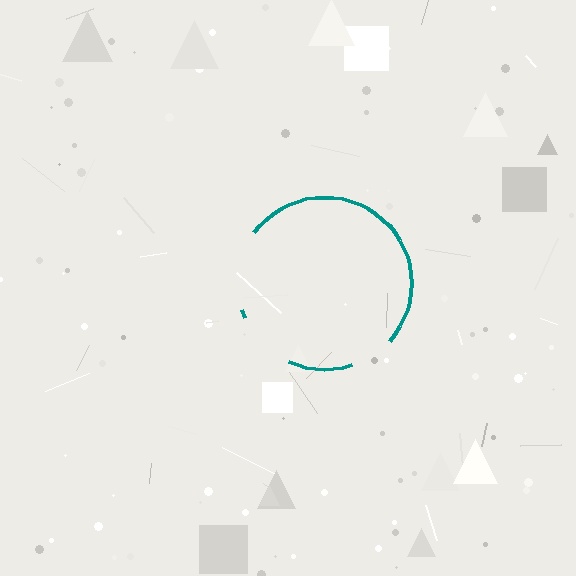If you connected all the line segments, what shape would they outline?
They would outline a circle.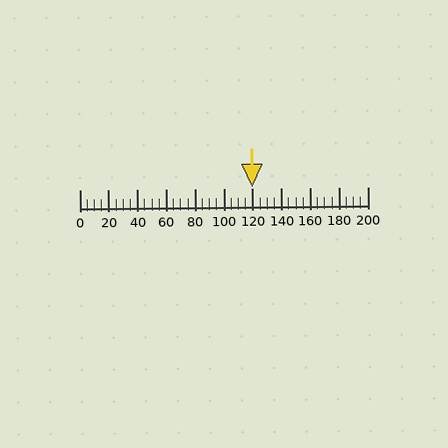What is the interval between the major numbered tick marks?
The major tick marks are spaced 20 units apart.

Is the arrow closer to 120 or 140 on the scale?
The arrow is closer to 120.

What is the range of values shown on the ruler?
The ruler shows values from 0 to 200.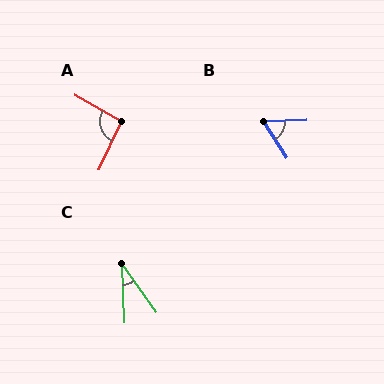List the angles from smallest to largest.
C (33°), B (59°), A (95°).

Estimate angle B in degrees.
Approximately 59 degrees.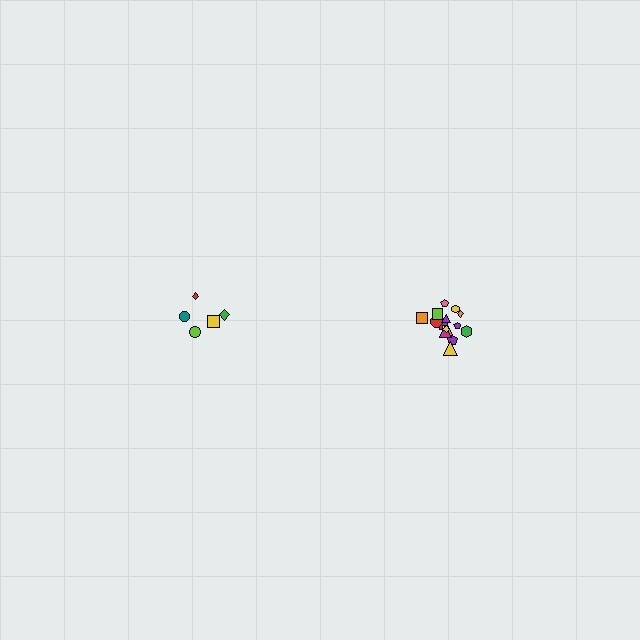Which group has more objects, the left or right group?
The right group.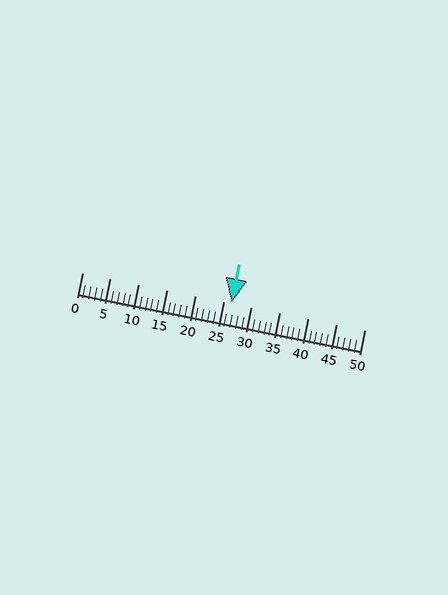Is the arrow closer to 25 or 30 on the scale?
The arrow is closer to 25.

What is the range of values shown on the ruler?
The ruler shows values from 0 to 50.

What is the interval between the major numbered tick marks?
The major tick marks are spaced 5 units apart.